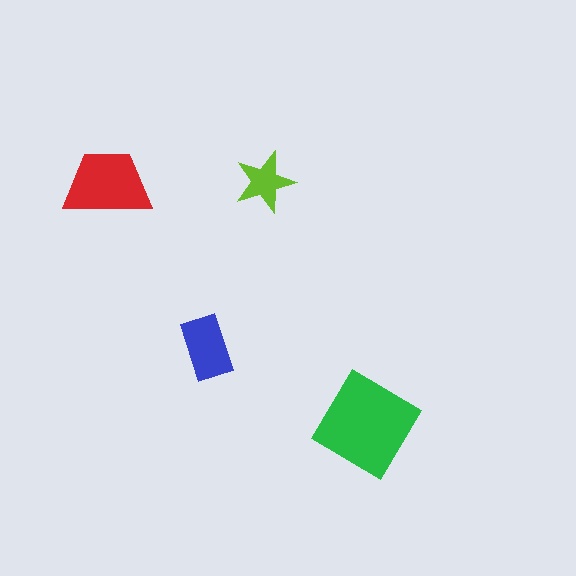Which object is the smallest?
The lime star.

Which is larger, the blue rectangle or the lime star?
The blue rectangle.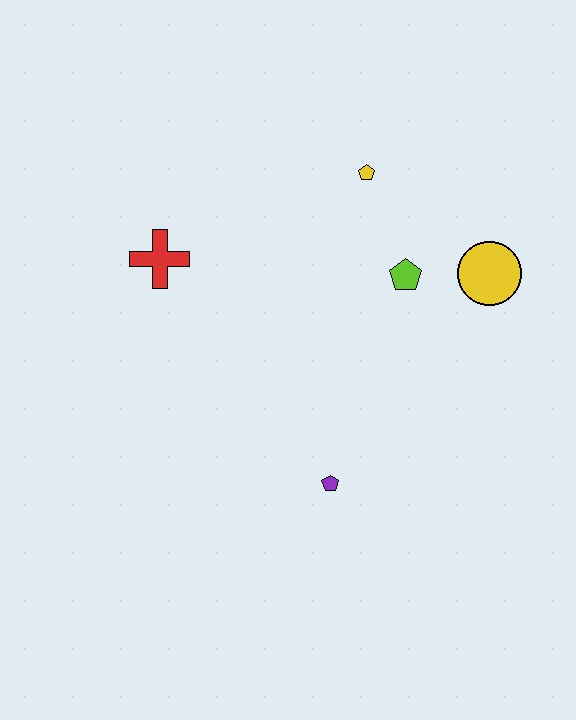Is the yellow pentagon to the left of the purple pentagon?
No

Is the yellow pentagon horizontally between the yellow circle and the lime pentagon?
No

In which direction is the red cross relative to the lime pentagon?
The red cross is to the left of the lime pentagon.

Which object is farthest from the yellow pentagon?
The purple pentagon is farthest from the yellow pentagon.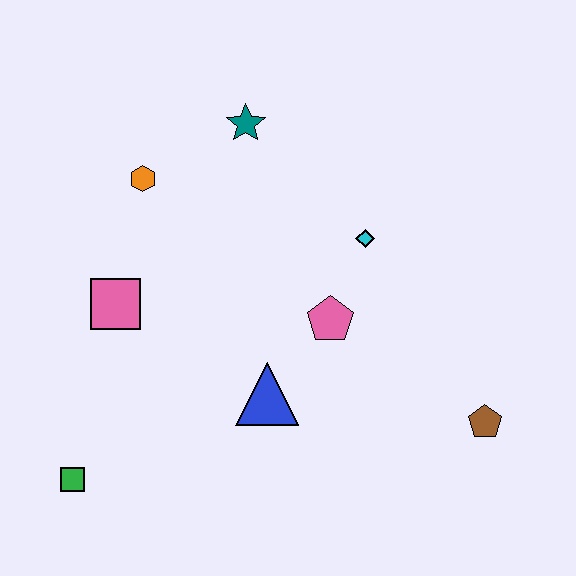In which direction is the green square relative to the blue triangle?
The green square is to the left of the blue triangle.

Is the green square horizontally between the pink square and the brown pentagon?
No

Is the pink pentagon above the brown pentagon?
Yes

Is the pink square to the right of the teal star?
No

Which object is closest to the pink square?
The orange hexagon is closest to the pink square.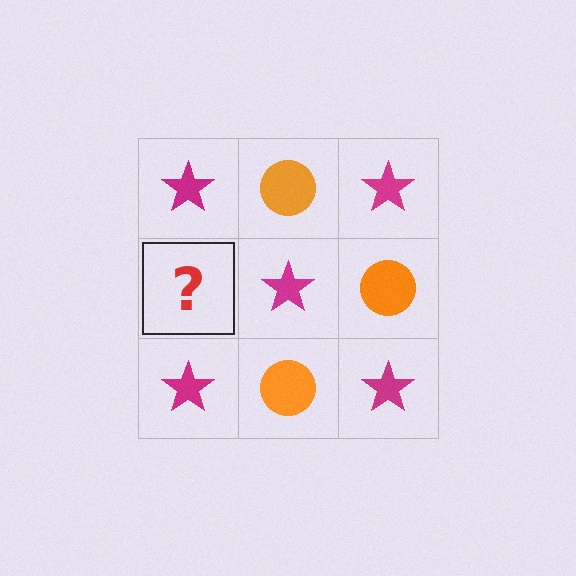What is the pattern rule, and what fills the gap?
The rule is that it alternates magenta star and orange circle in a checkerboard pattern. The gap should be filled with an orange circle.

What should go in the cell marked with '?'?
The missing cell should contain an orange circle.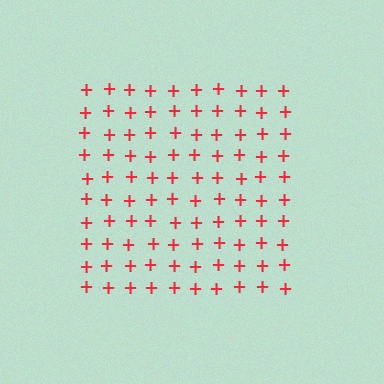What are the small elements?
The small elements are plus signs.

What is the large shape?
The large shape is a square.